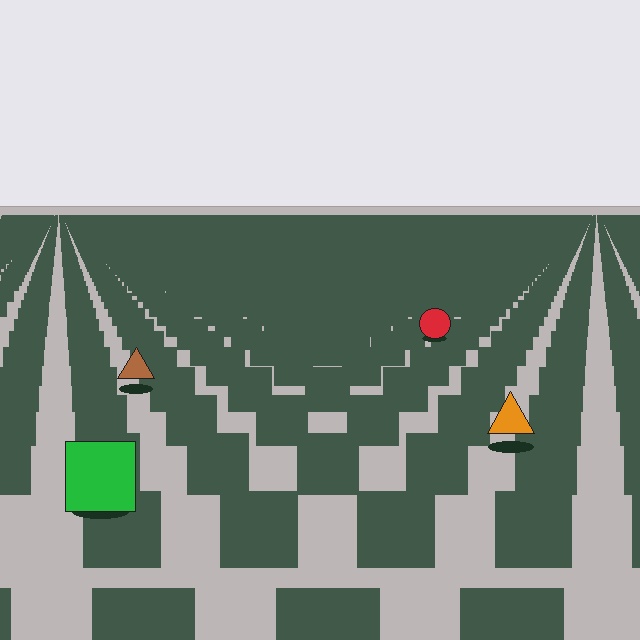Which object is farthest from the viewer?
The red circle is farthest from the viewer. It appears smaller and the ground texture around it is denser.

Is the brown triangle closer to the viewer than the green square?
No. The green square is closer — you can tell from the texture gradient: the ground texture is coarser near it.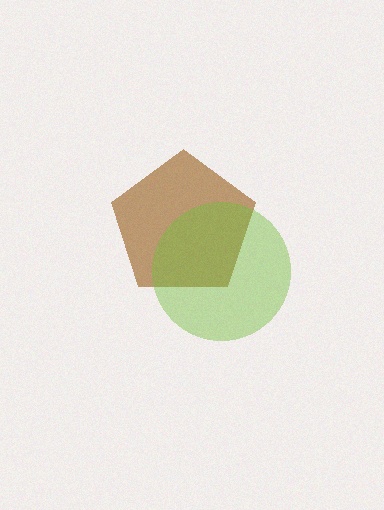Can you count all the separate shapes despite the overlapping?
Yes, there are 2 separate shapes.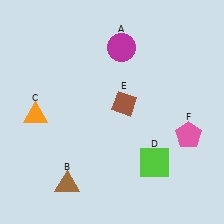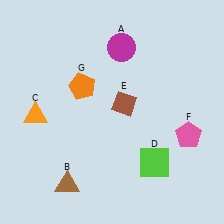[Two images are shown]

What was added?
An orange pentagon (G) was added in Image 2.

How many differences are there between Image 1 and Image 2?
There is 1 difference between the two images.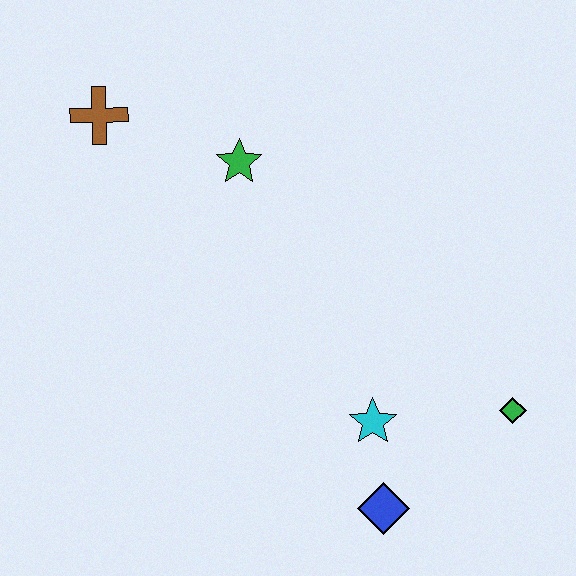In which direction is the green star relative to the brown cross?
The green star is to the right of the brown cross.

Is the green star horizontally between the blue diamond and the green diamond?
No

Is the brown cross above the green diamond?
Yes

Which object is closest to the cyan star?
The blue diamond is closest to the cyan star.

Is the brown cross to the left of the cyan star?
Yes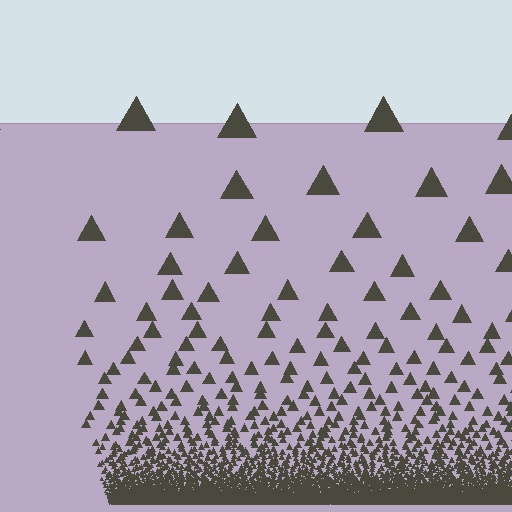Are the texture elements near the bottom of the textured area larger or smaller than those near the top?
Smaller. The gradient is inverted — elements near the bottom are smaller and denser.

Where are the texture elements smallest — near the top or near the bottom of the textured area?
Near the bottom.